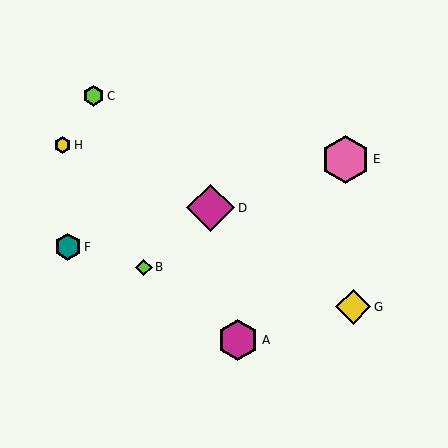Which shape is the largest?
The pink hexagon (labeled E) is the largest.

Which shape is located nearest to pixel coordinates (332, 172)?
The pink hexagon (labeled E) at (346, 159) is nearest to that location.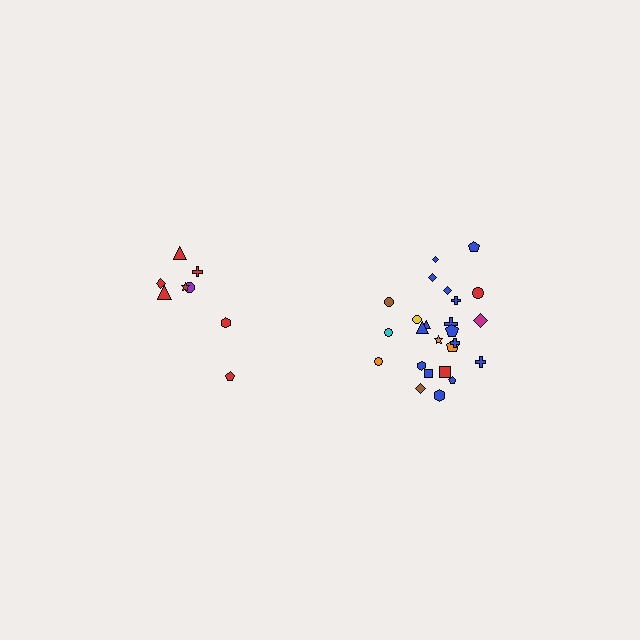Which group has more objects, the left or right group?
The right group.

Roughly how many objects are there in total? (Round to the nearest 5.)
Roughly 35 objects in total.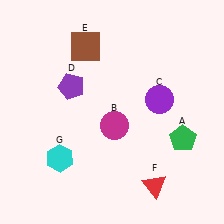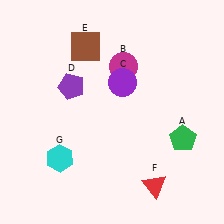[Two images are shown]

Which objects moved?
The objects that moved are: the magenta circle (B), the purple circle (C).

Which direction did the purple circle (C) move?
The purple circle (C) moved left.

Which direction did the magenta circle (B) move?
The magenta circle (B) moved up.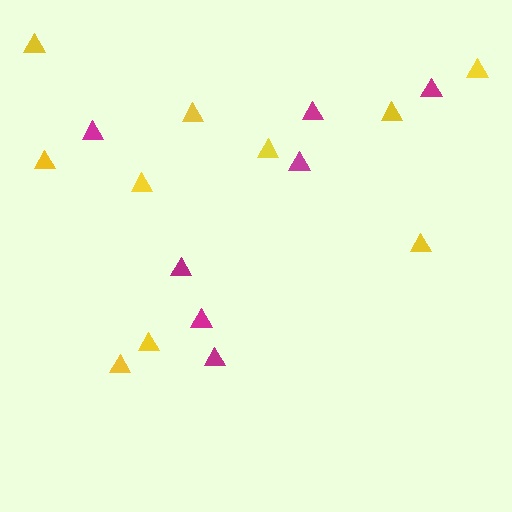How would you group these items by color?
There are 2 groups: one group of yellow triangles (10) and one group of magenta triangles (7).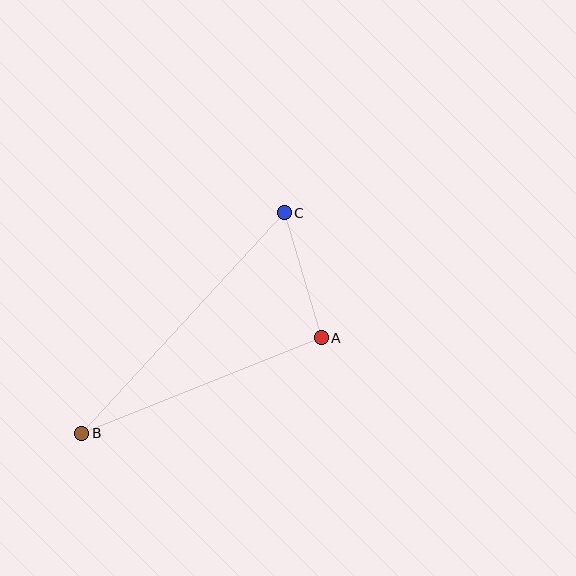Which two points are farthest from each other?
Points B and C are farthest from each other.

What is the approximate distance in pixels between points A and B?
The distance between A and B is approximately 258 pixels.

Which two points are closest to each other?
Points A and C are closest to each other.